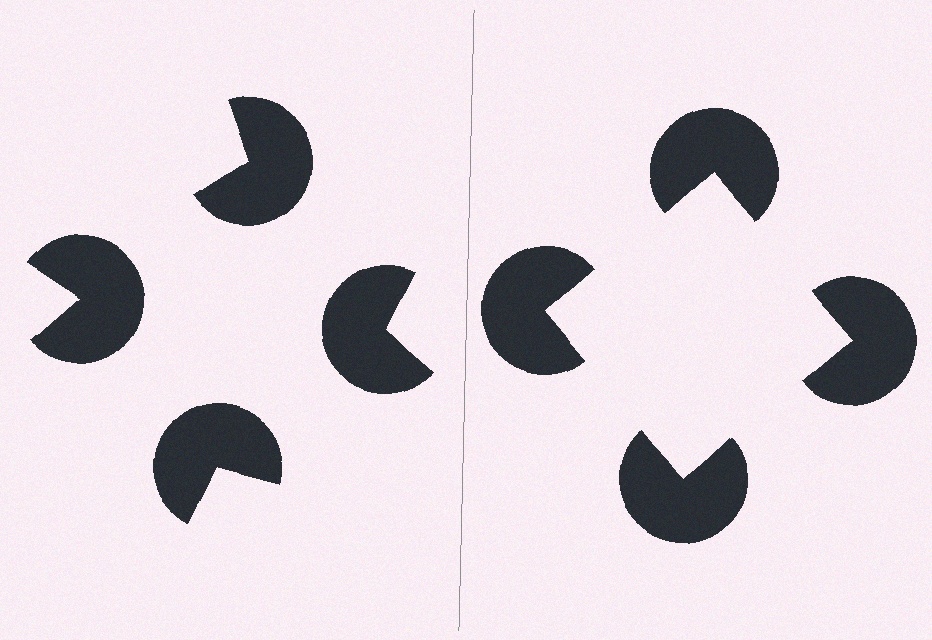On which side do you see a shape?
An illusory square appears on the right side. On the left side the wedge cuts are rotated, so no coherent shape forms.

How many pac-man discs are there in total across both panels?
8 — 4 on each side.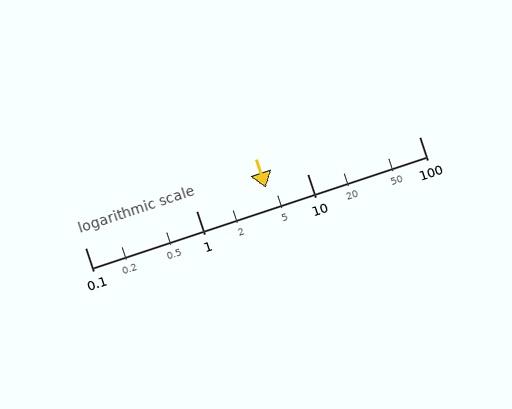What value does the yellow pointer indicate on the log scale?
The pointer indicates approximately 4.2.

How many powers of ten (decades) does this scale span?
The scale spans 3 decades, from 0.1 to 100.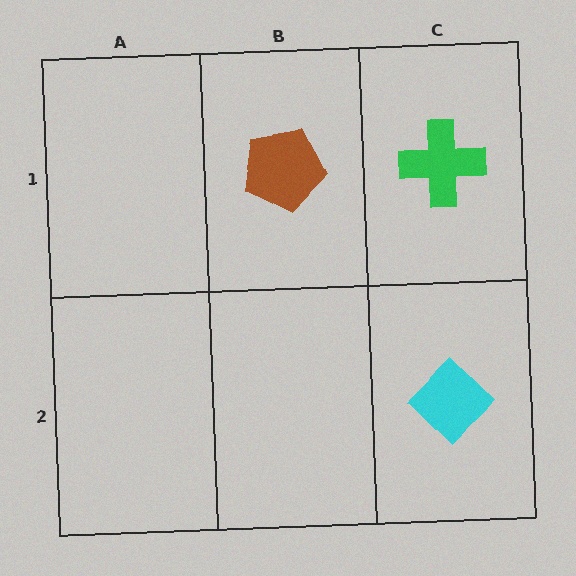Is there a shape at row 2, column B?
No, that cell is empty.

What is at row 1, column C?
A green cross.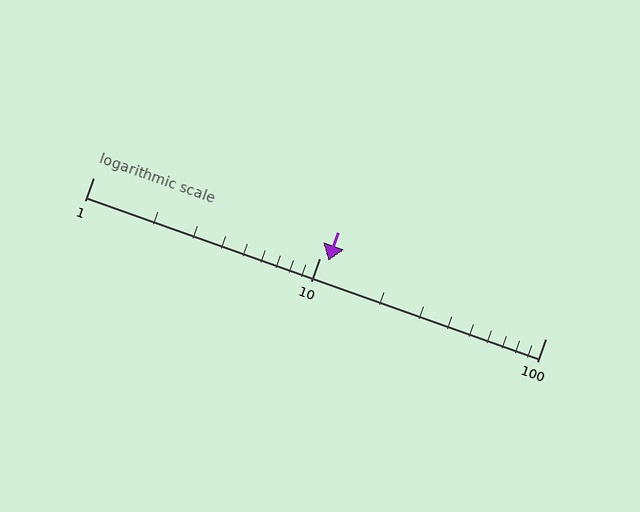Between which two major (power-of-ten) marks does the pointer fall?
The pointer is between 10 and 100.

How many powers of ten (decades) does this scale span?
The scale spans 2 decades, from 1 to 100.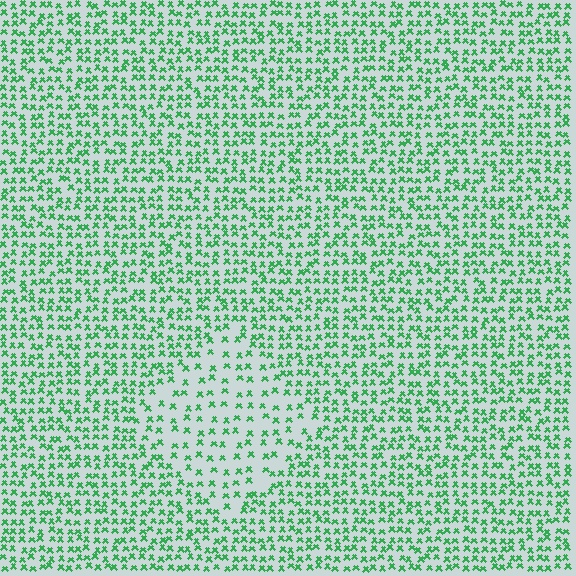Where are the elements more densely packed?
The elements are more densely packed outside the diamond boundary.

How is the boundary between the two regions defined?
The boundary is defined by a change in element density (approximately 1.9x ratio). All elements are the same color, size, and shape.